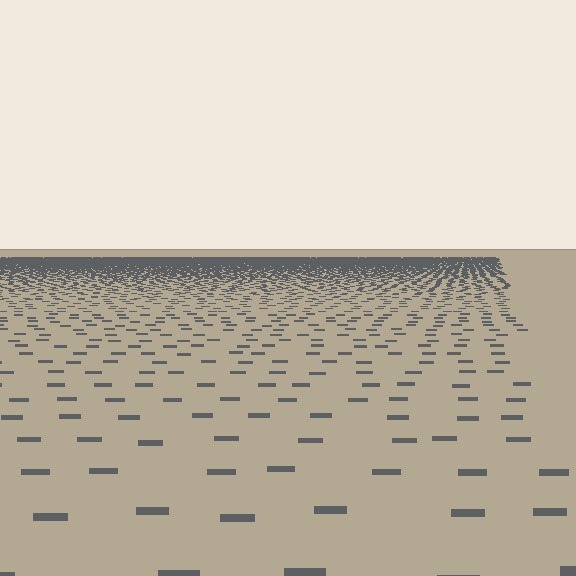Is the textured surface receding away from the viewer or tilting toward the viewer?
The surface is receding away from the viewer. Texture elements get smaller and denser toward the top.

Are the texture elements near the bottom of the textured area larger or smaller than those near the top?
Larger. Near the bottom, elements are closer to the viewer and appear at a bigger on-screen size.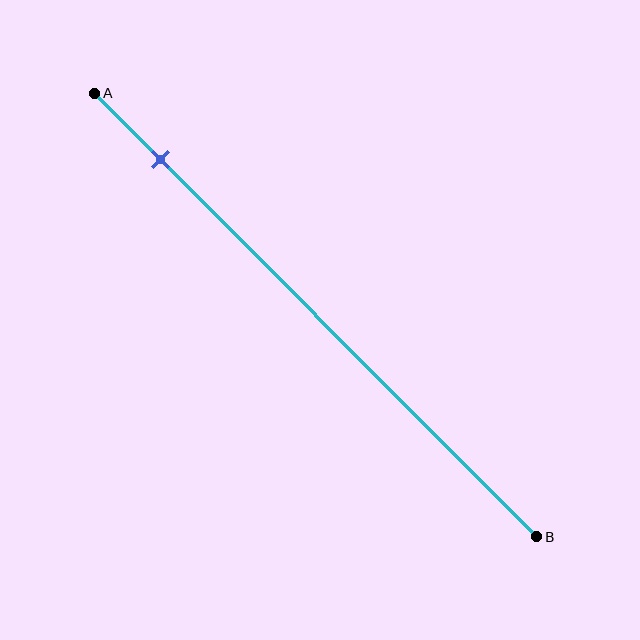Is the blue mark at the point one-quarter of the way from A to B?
No, the mark is at about 15% from A, not at the 25% one-quarter point.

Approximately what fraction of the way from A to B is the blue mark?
The blue mark is approximately 15% of the way from A to B.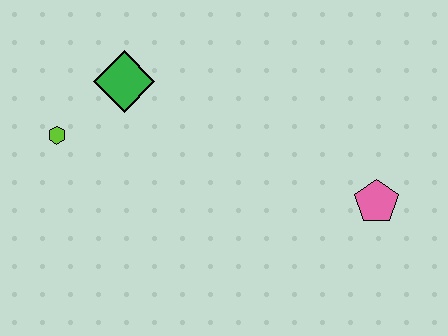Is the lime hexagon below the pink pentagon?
No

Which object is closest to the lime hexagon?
The green diamond is closest to the lime hexagon.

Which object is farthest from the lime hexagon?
The pink pentagon is farthest from the lime hexagon.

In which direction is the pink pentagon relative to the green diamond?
The pink pentagon is to the right of the green diamond.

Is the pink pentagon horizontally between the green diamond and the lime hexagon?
No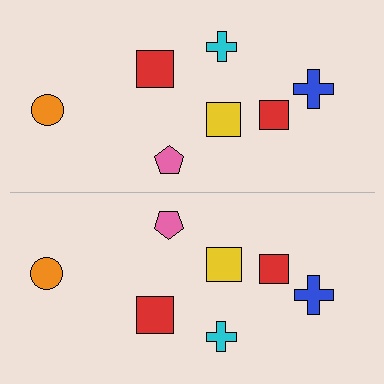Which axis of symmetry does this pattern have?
The pattern has a horizontal axis of symmetry running through the center of the image.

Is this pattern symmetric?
Yes, this pattern has bilateral (reflection) symmetry.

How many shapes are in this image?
There are 14 shapes in this image.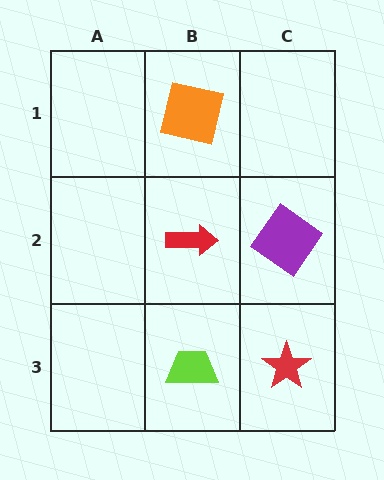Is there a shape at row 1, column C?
No, that cell is empty.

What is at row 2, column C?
A purple diamond.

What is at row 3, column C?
A red star.